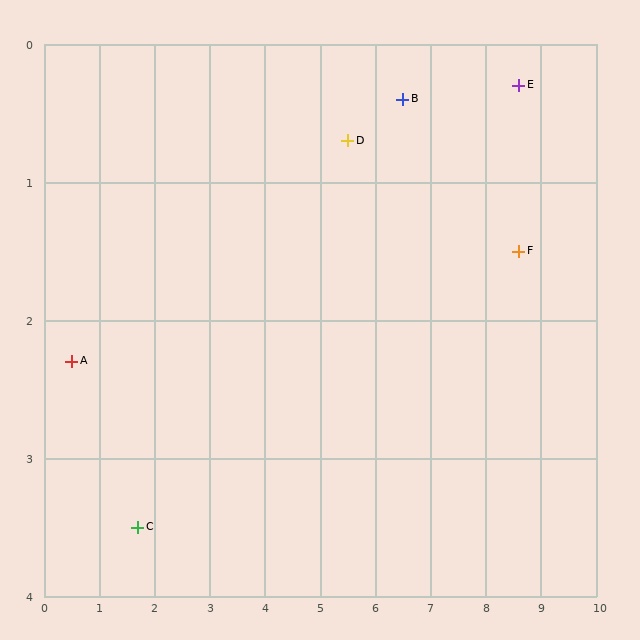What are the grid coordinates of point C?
Point C is at approximately (1.7, 3.5).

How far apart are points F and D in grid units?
Points F and D are about 3.2 grid units apart.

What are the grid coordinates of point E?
Point E is at approximately (8.6, 0.3).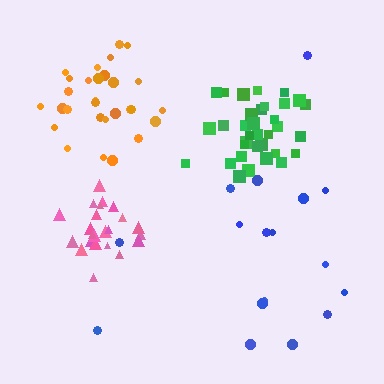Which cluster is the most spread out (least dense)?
Blue.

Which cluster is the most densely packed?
Pink.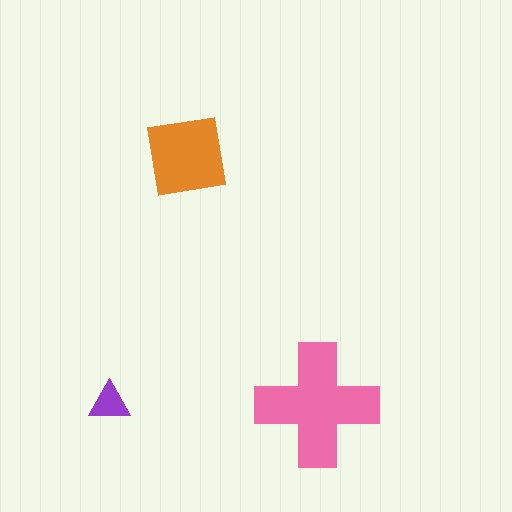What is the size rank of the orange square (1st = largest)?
2nd.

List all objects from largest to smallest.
The pink cross, the orange square, the purple triangle.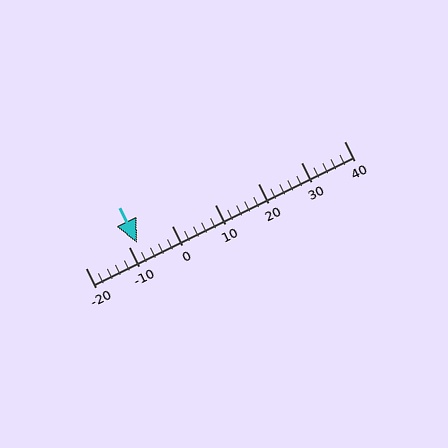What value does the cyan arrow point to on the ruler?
The cyan arrow points to approximately -8.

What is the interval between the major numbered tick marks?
The major tick marks are spaced 10 units apart.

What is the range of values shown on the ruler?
The ruler shows values from -20 to 40.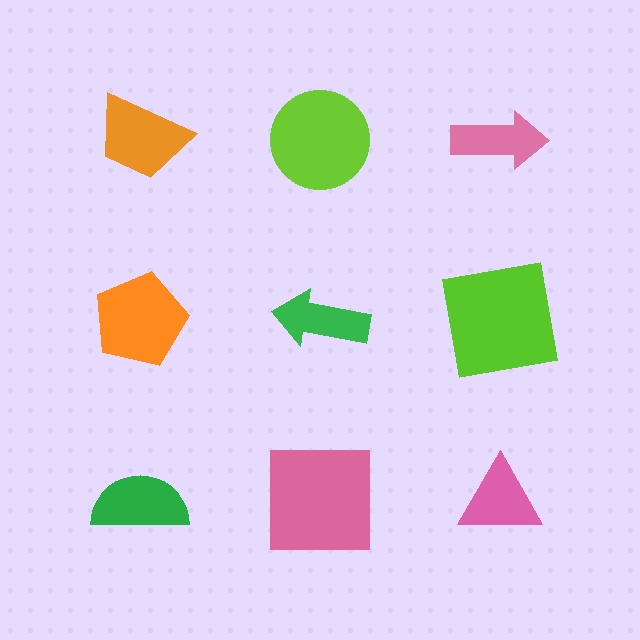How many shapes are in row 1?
3 shapes.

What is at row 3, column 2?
A pink square.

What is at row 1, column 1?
An orange trapezoid.